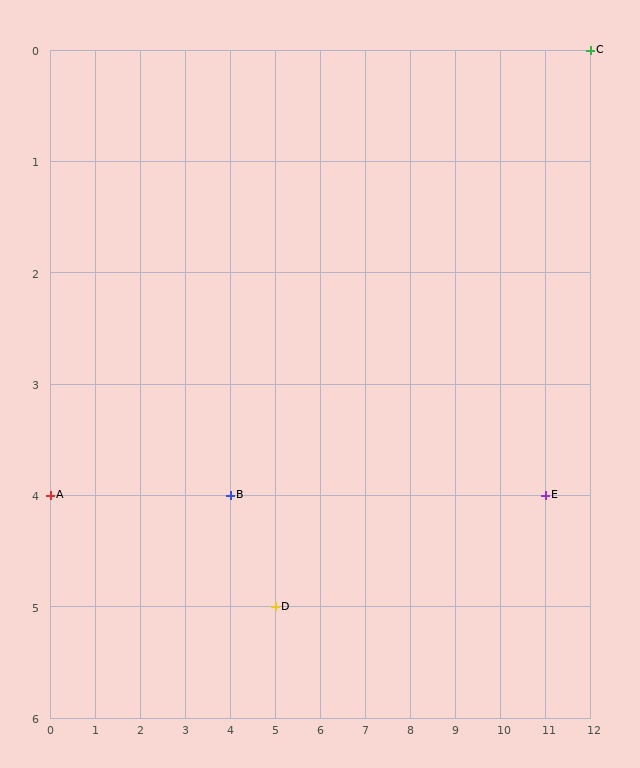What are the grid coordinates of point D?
Point D is at grid coordinates (5, 5).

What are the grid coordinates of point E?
Point E is at grid coordinates (11, 4).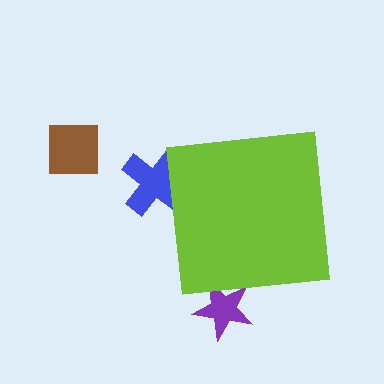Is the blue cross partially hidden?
Yes, the blue cross is partially hidden behind the lime square.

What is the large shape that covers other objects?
A lime square.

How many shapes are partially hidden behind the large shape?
2 shapes are partially hidden.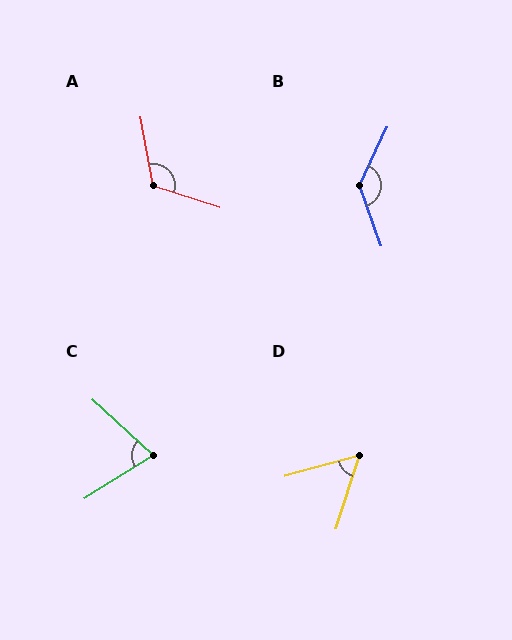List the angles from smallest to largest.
D (57°), C (75°), A (119°), B (135°).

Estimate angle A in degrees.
Approximately 119 degrees.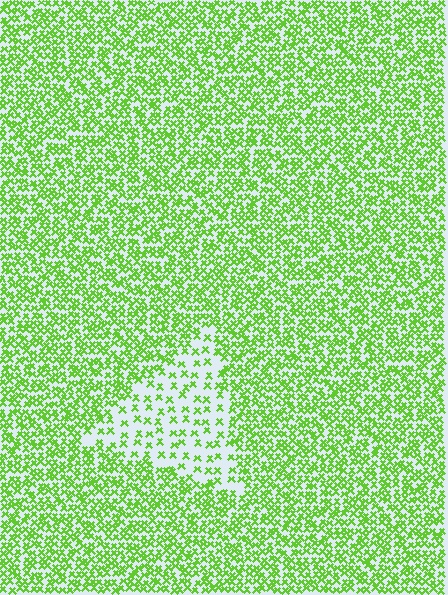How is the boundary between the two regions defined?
The boundary is defined by a change in element density (approximately 2.6x ratio). All elements are the same color, size, and shape.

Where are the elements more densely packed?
The elements are more densely packed outside the triangle boundary.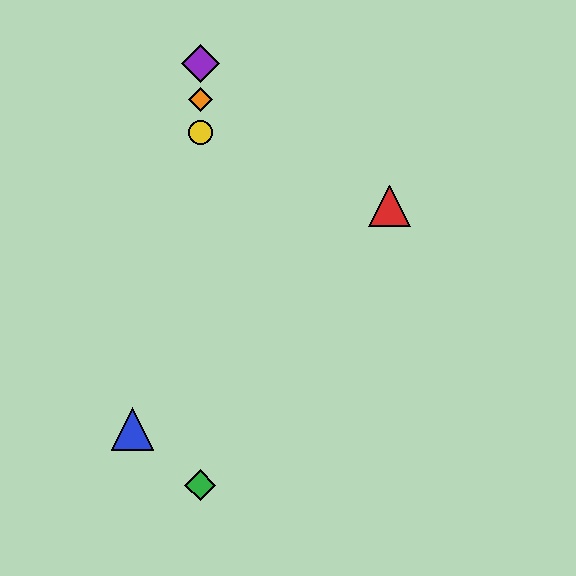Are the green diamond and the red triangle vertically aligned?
No, the green diamond is at x≈200 and the red triangle is at x≈390.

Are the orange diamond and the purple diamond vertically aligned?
Yes, both are at x≈200.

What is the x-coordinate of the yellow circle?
The yellow circle is at x≈200.